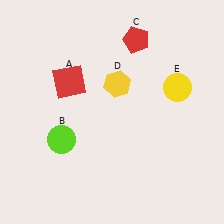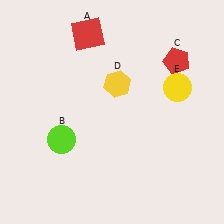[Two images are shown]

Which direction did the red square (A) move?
The red square (A) moved up.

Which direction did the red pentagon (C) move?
The red pentagon (C) moved right.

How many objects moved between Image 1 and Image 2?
2 objects moved between the two images.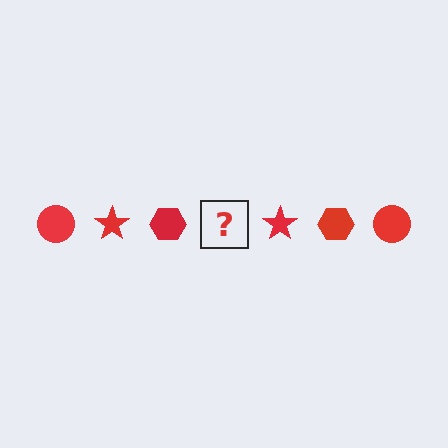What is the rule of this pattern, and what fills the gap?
The rule is that the pattern cycles through circle, star, hexagon shapes in red. The gap should be filled with a red circle.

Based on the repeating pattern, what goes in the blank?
The blank should be a red circle.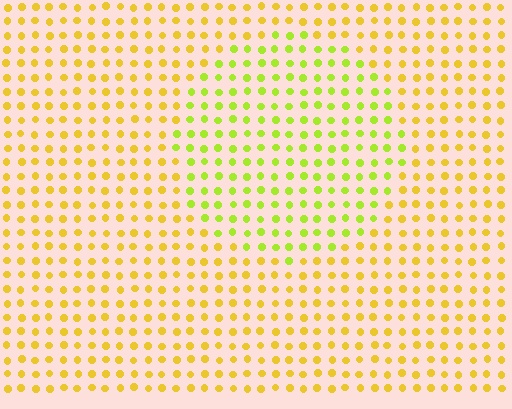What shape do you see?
I see a circle.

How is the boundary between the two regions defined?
The boundary is defined purely by a slight shift in hue (about 33 degrees). Spacing, size, and orientation are identical on both sides.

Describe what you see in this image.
The image is filled with small yellow elements in a uniform arrangement. A circle-shaped region is visible where the elements are tinted to a slightly different hue, forming a subtle color boundary.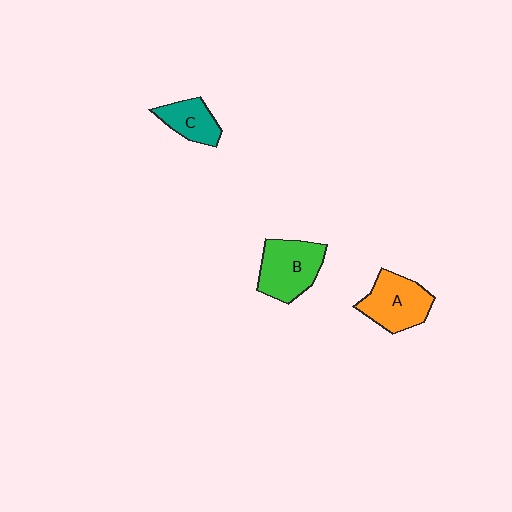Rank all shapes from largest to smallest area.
From largest to smallest: B (green), A (orange), C (teal).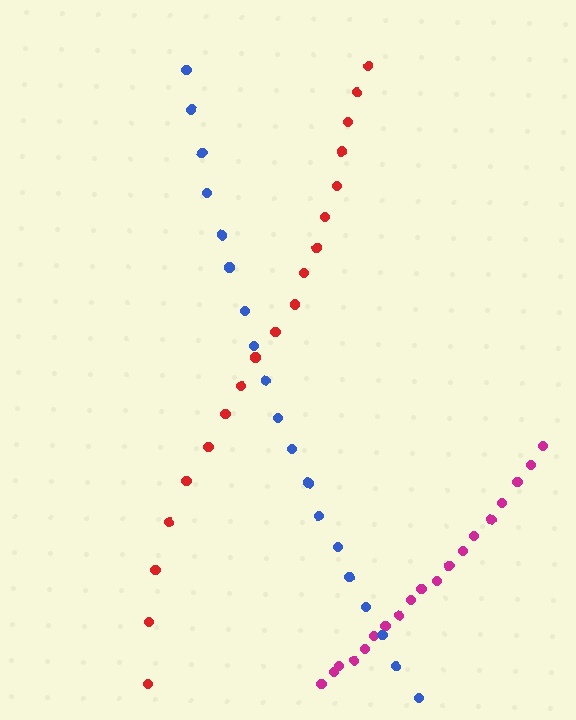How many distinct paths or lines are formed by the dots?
There are 3 distinct paths.